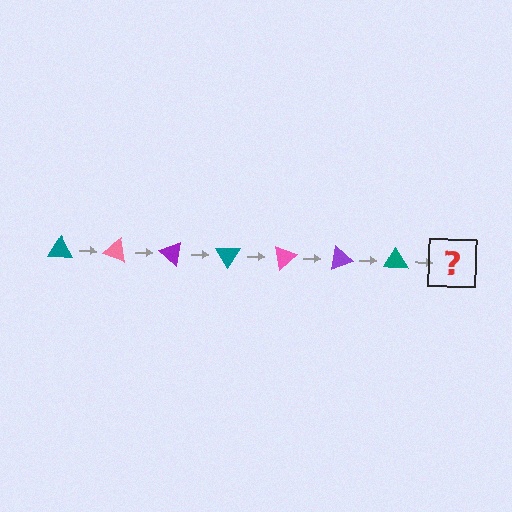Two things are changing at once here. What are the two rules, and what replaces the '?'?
The two rules are that it rotates 20 degrees each step and the color cycles through teal, pink, and purple. The '?' should be a pink triangle, rotated 140 degrees from the start.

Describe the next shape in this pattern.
It should be a pink triangle, rotated 140 degrees from the start.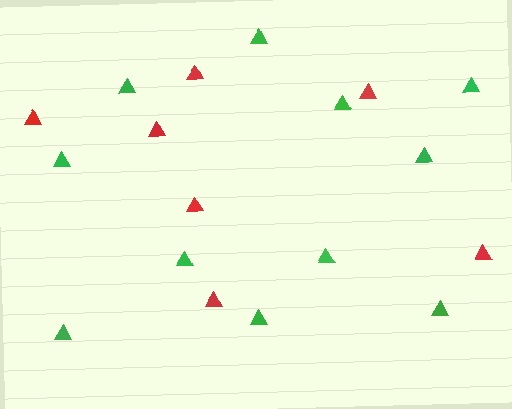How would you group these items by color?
There are 2 groups: one group of red triangles (7) and one group of green triangles (11).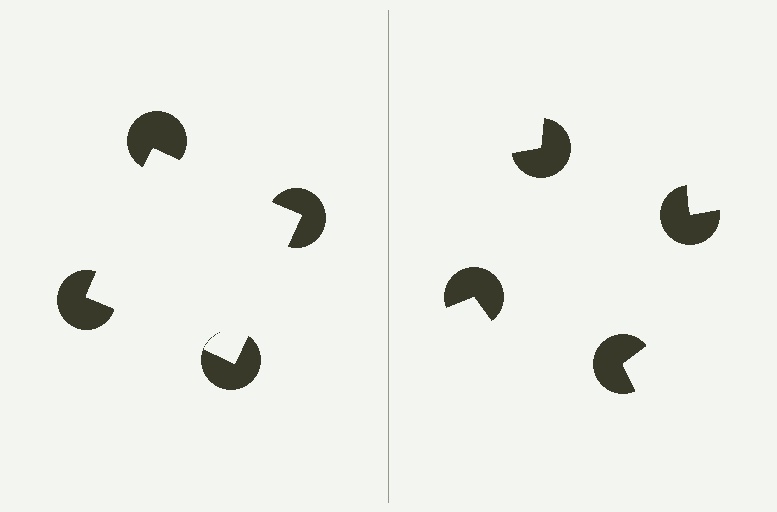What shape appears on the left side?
An illusory square.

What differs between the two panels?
The pac-man discs are positioned identically on both sides; only the wedge orientations differ. On the left they align to a square; on the right they are misaligned.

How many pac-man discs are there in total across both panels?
8 — 4 on each side.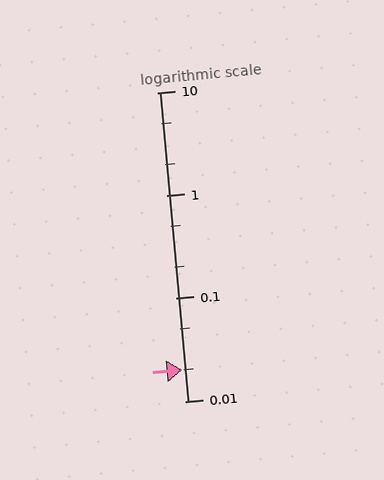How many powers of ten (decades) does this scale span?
The scale spans 3 decades, from 0.01 to 10.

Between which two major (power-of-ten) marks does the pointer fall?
The pointer is between 0.01 and 0.1.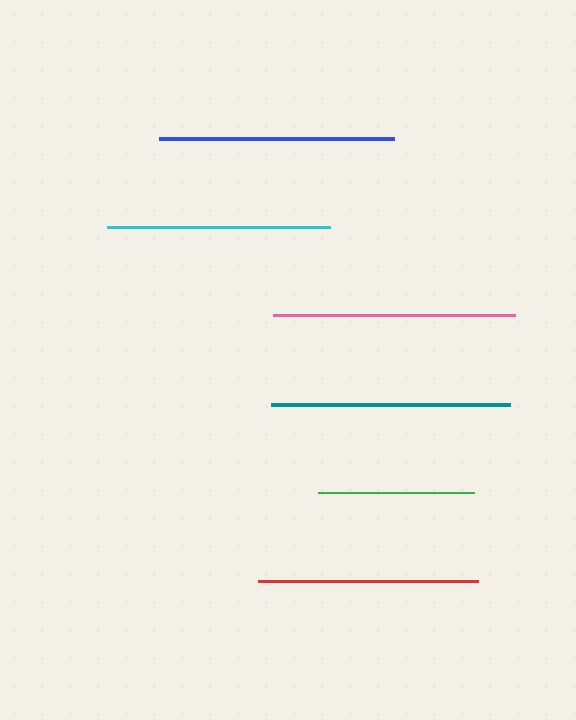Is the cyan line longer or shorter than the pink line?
The pink line is longer than the cyan line.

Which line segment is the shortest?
The green line is the shortest at approximately 156 pixels.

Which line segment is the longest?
The pink line is the longest at approximately 242 pixels.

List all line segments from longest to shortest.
From longest to shortest: pink, teal, blue, cyan, red, green.